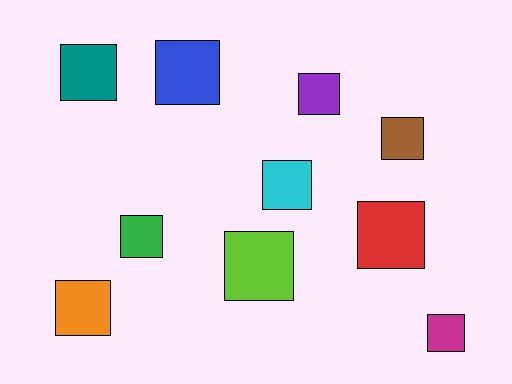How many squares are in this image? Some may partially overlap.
There are 10 squares.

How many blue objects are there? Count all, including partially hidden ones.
There is 1 blue object.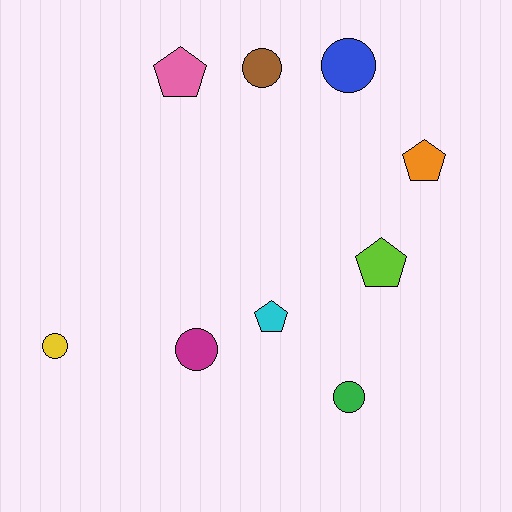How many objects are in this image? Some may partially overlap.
There are 9 objects.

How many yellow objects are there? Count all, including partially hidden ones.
There is 1 yellow object.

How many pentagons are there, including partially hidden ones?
There are 4 pentagons.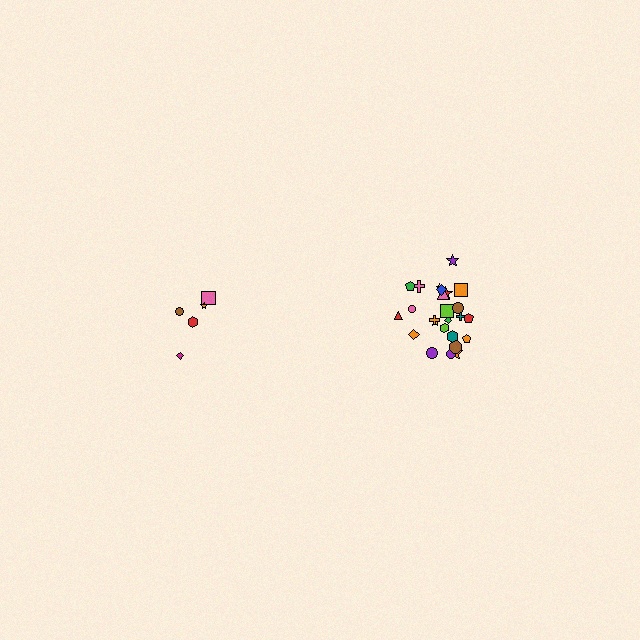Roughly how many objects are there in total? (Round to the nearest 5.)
Roughly 30 objects in total.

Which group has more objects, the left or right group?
The right group.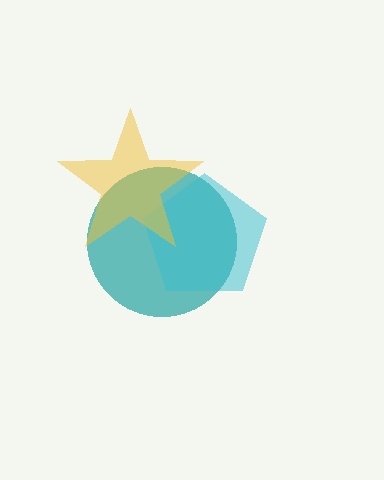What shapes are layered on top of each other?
The layered shapes are: a teal circle, a cyan pentagon, a yellow star.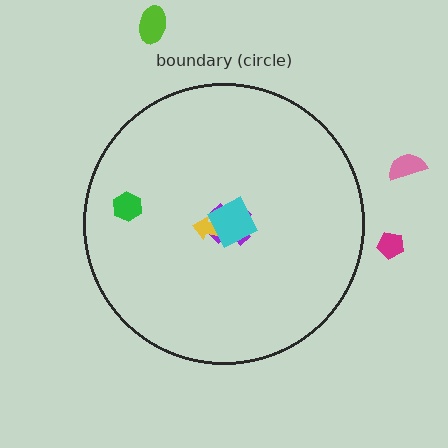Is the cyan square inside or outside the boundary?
Inside.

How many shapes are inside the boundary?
4 inside, 3 outside.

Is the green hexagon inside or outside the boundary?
Inside.